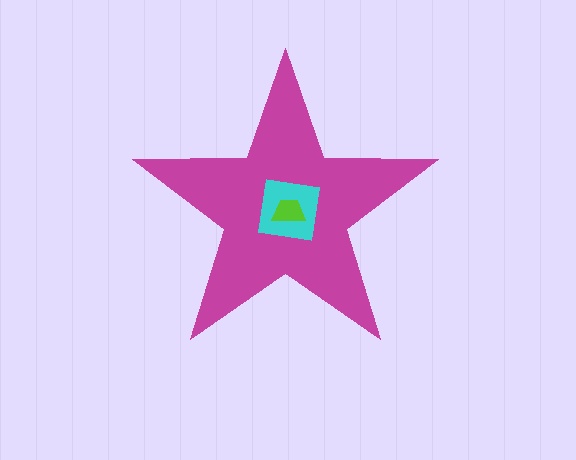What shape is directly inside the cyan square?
The lime trapezoid.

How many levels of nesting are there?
3.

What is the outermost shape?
The magenta star.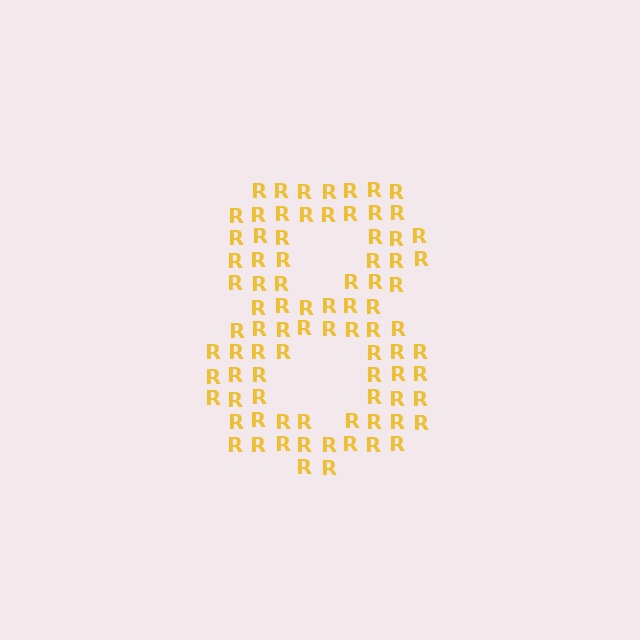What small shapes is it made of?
It is made of small letter R's.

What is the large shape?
The large shape is the digit 8.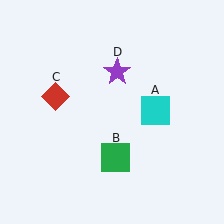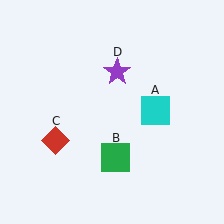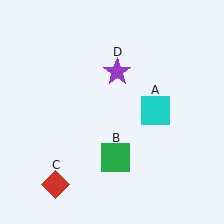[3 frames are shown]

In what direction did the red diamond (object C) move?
The red diamond (object C) moved down.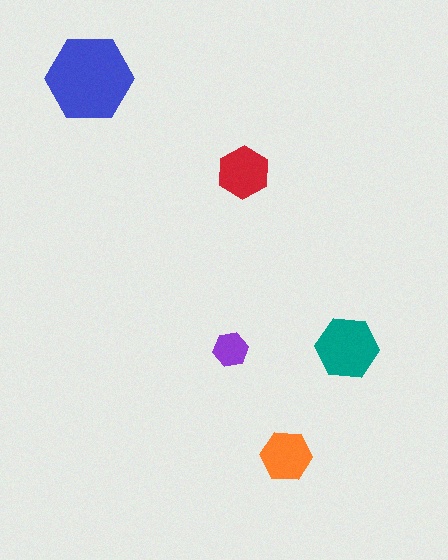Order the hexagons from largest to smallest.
the blue one, the teal one, the red one, the orange one, the purple one.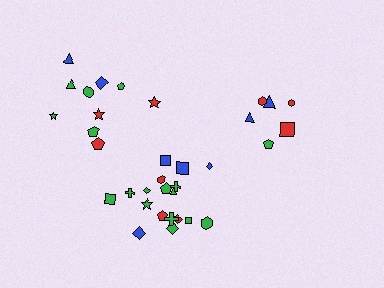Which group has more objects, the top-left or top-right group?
The top-left group.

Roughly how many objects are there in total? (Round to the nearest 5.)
Roughly 35 objects in total.